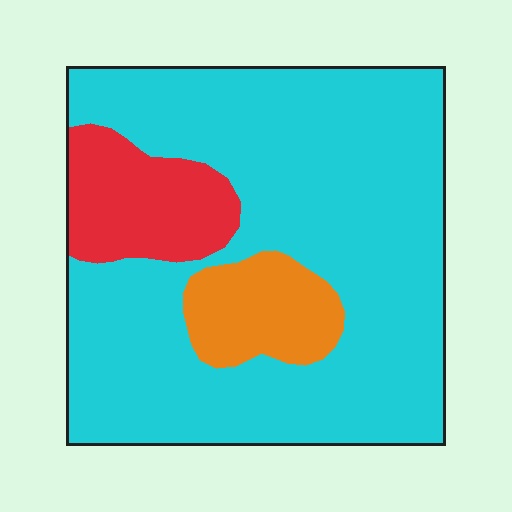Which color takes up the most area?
Cyan, at roughly 75%.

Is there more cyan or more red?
Cyan.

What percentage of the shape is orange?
Orange takes up about one tenth (1/10) of the shape.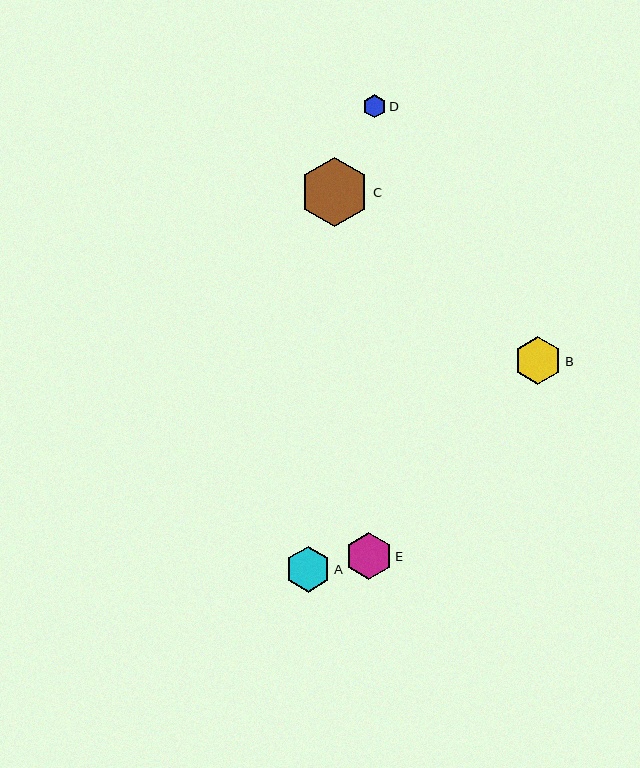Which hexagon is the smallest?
Hexagon D is the smallest with a size of approximately 23 pixels.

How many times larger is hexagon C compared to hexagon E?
Hexagon C is approximately 1.5 times the size of hexagon E.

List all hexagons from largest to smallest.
From largest to smallest: C, B, E, A, D.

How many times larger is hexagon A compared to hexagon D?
Hexagon A is approximately 2.0 times the size of hexagon D.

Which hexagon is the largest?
Hexagon C is the largest with a size of approximately 70 pixels.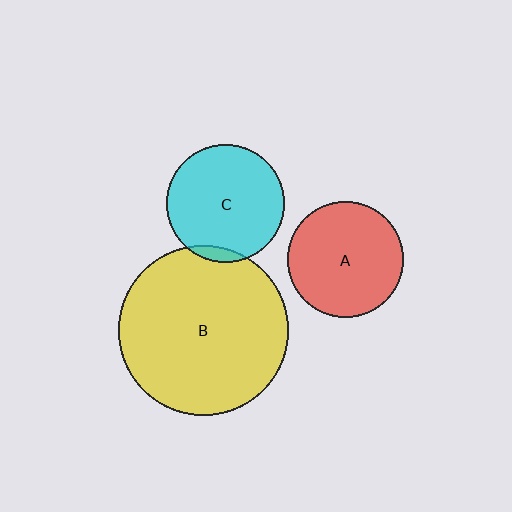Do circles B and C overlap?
Yes.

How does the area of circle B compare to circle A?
Approximately 2.2 times.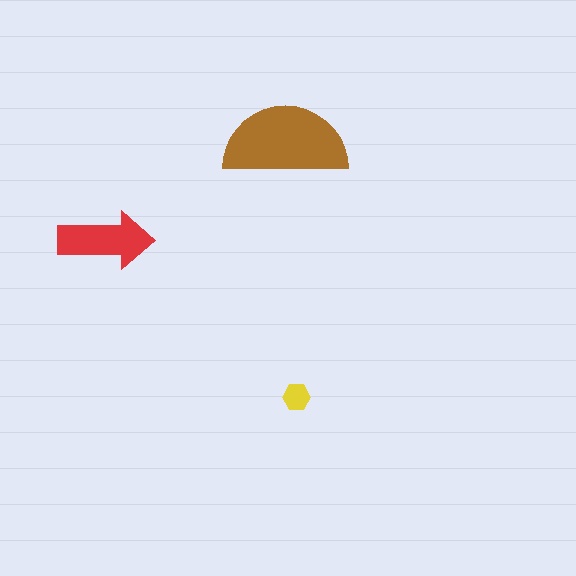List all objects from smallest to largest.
The yellow hexagon, the red arrow, the brown semicircle.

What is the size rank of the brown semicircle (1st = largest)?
1st.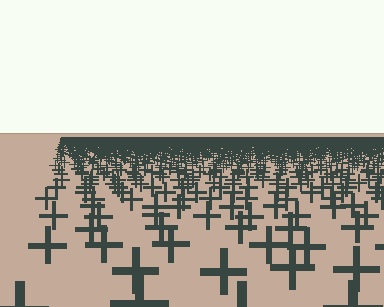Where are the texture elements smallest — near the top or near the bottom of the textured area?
Near the top.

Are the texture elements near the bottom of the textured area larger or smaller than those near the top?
Larger. Near the bottom, elements are closer to the viewer and appear at a bigger on-screen size.